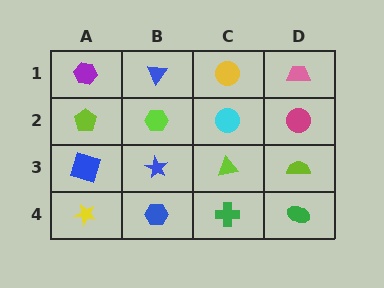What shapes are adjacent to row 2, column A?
A purple hexagon (row 1, column A), a blue square (row 3, column A), a lime hexagon (row 2, column B).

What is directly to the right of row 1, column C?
A pink trapezoid.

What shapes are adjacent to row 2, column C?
A yellow circle (row 1, column C), a lime triangle (row 3, column C), a lime hexagon (row 2, column B), a magenta circle (row 2, column D).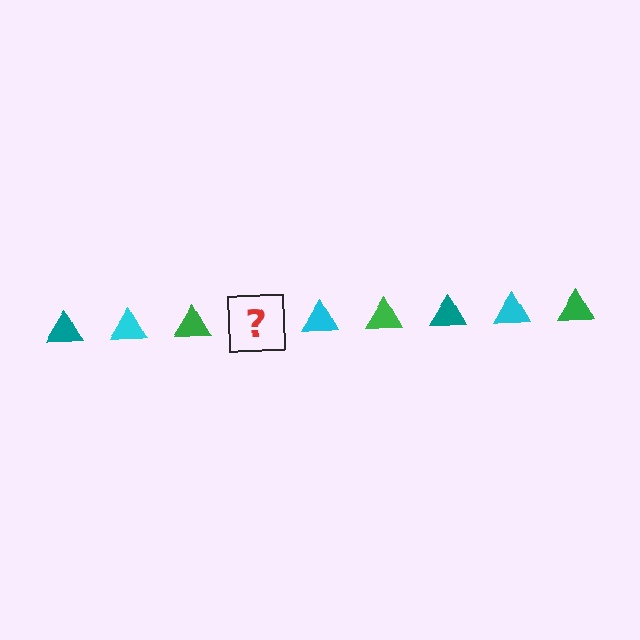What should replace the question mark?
The question mark should be replaced with a teal triangle.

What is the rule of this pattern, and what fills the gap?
The rule is that the pattern cycles through teal, cyan, green triangles. The gap should be filled with a teal triangle.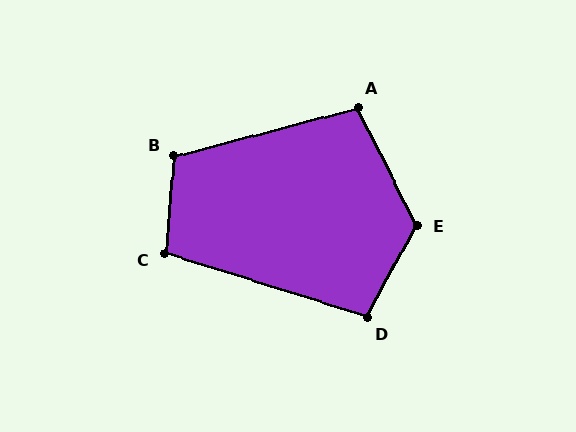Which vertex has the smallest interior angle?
D, at approximately 101 degrees.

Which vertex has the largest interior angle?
E, at approximately 125 degrees.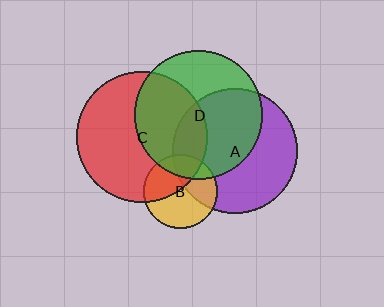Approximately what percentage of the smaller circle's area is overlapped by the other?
Approximately 35%.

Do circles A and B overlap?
Yes.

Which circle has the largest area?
Circle C (red).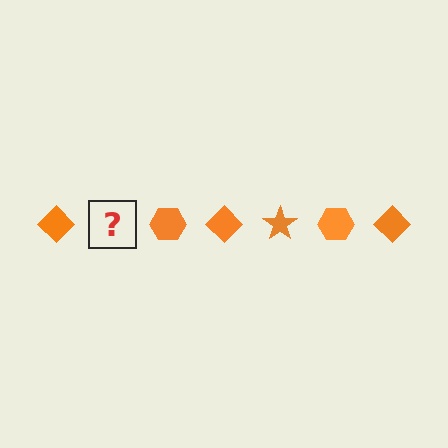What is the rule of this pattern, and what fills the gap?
The rule is that the pattern cycles through diamond, star, hexagon shapes in orange. The gap should be filled with an orange star.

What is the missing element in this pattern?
The missing element is an orange star.